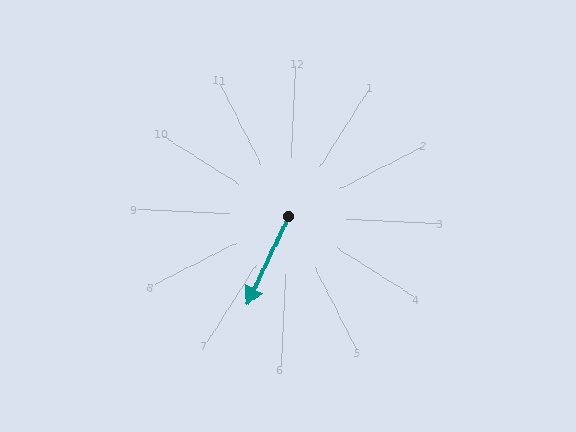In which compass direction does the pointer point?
South.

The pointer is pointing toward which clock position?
Roughly 7 o'clock.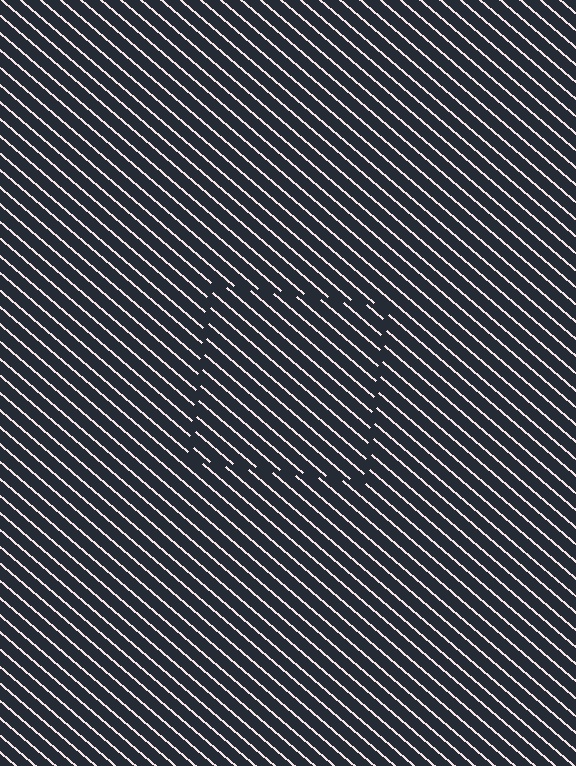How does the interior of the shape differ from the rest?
The interior of the shape contains the same grating, shifted by half a period — the contour is defined by the phase discontinuity where line-ends from the inner and outer gratings abut.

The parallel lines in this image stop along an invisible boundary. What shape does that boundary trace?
An illusory square. The interior of the shape contains the same grating, shifted by half a period — the contour is defined by the phase discontinuity where line-ends from the inner and outer gratings abut.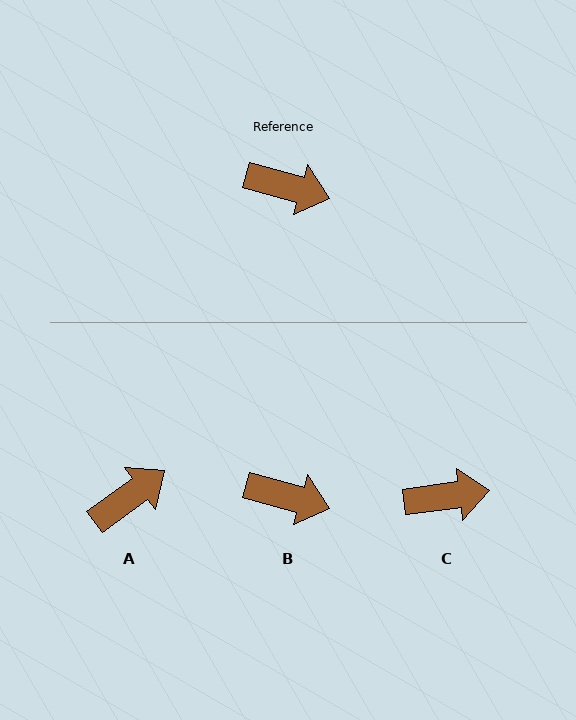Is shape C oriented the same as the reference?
No, it is off by about 23 degrees.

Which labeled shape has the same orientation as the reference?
B.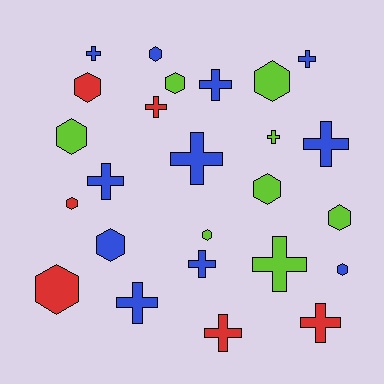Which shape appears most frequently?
Cross, with 13 objects.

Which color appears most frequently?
Blue, with 11 objects.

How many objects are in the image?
There are 25 objects.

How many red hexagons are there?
There are 3 red hexagons.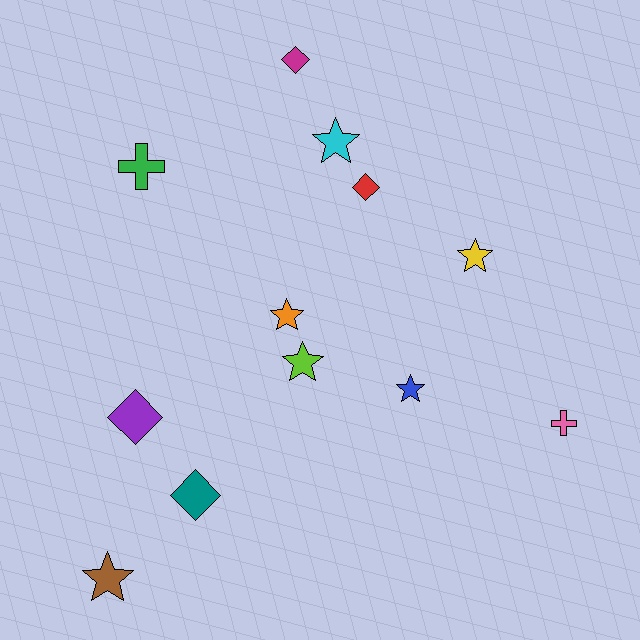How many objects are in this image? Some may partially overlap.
There are 12 objects.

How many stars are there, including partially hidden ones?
There are 6 stars.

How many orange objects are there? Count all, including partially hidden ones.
There is 1 orange object.